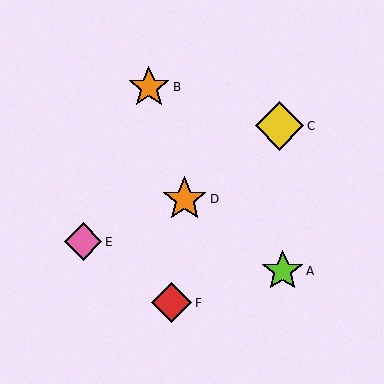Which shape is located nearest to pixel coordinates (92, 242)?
The pink diamond (labeled E) at (83, 242) is nearest to that location.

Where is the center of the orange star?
The center of the orange star is at (149, 87).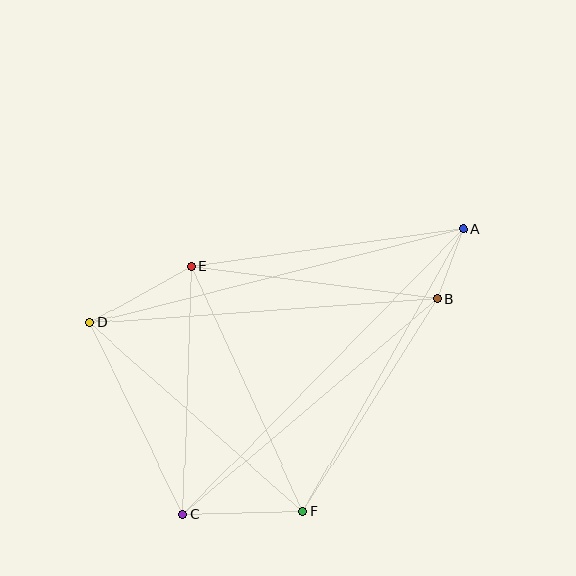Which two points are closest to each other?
Points A and B are closest to each other.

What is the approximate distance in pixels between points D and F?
The distance between D and F is approximately 285 pixels.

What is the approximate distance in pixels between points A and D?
The distance between A and D is approximately 386 pixels.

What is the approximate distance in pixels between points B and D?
The distance between B and D is approximately 348 pixels.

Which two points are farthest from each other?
Points A and C are farthest from each other.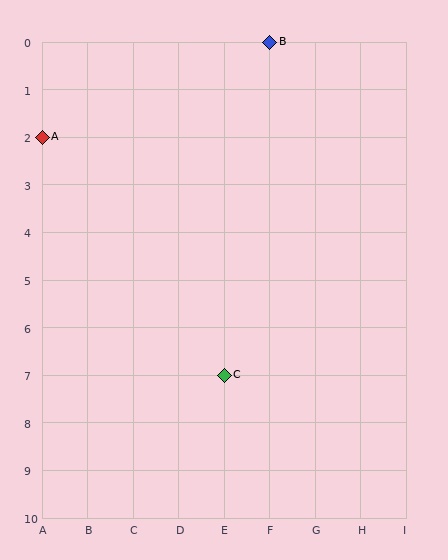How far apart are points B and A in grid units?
Points B and A are 5 columns and 2 rows apart (about 5.4 grid units diagonally).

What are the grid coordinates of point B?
Point B is at grid coordinates (F, 0).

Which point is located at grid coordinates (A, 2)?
Point A is at (A, 2).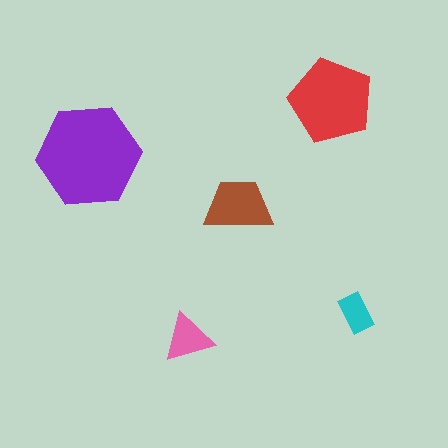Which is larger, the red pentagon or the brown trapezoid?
The red pentagon.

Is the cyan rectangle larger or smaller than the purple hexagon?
Smaller.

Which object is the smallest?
The cyan rectangle.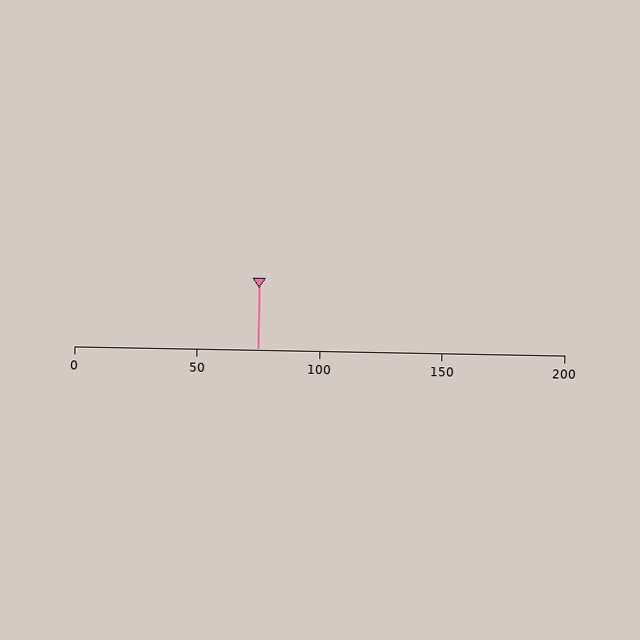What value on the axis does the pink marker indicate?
The marker indicates approximately 75.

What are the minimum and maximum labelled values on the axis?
The axis runs from 0 to 200.